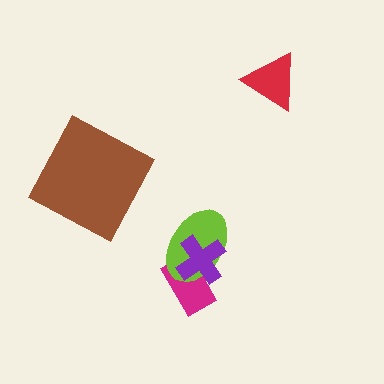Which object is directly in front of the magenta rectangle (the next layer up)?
The lime ellipse is directly in front of the magenta rectangle.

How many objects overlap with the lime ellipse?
2 objects overlap with the lime ellipse.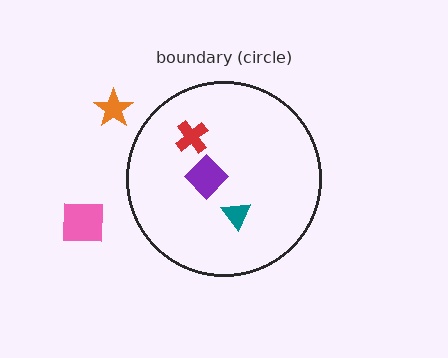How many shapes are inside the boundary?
3 inside, 2 outside.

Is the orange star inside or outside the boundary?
Outside.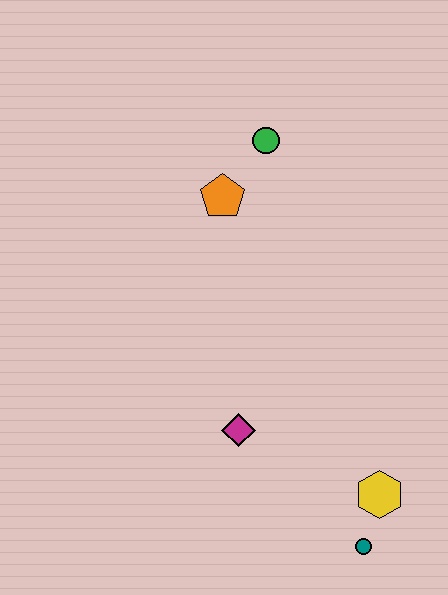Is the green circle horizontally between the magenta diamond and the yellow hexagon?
Yes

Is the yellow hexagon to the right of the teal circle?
Yes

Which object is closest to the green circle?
The orange pentagon is closest to the green circle.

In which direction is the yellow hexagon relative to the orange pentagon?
The yellow hexagon is below the orange pentagon.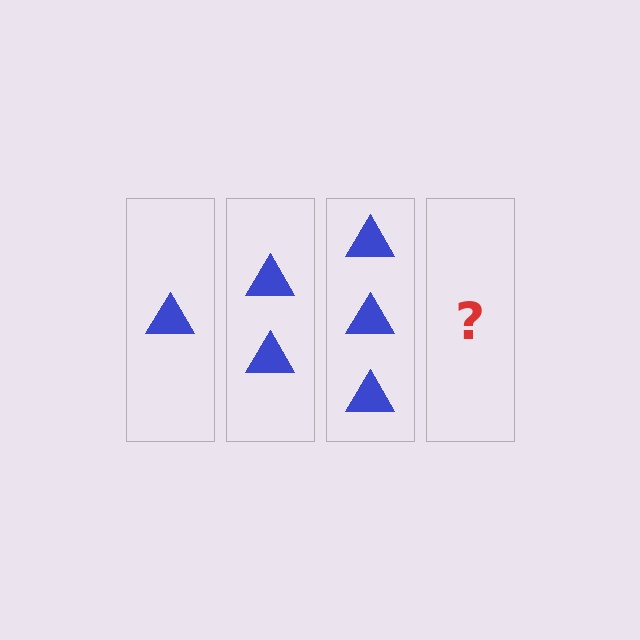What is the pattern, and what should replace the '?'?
The pattern is that each step adds one more triangle. The '?' should be 4 triangles.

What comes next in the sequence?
The next element should be 4 triangles.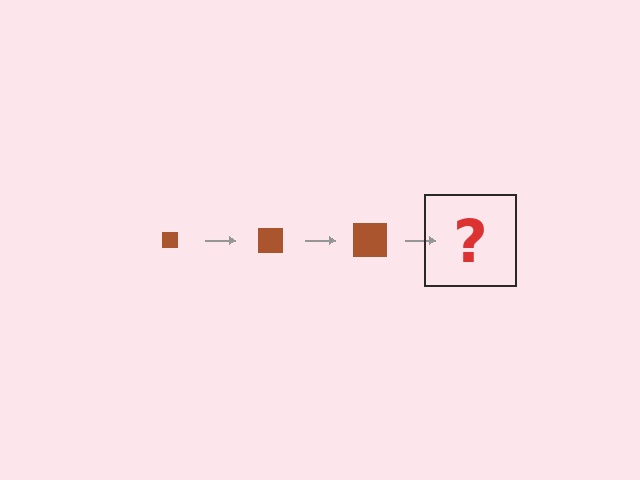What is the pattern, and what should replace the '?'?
The pattern is that the square gets progressively larger each step. The '?' should be a brown square, larger than the previous one.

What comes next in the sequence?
The next element should be a brown square, larger than the previous one.